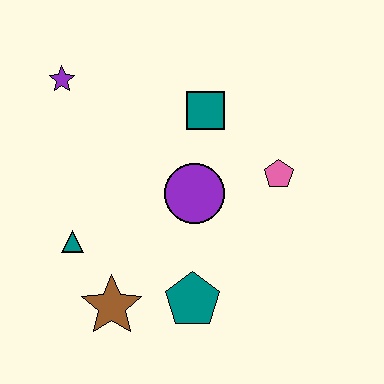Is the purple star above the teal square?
Yes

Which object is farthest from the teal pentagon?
The purple star is farthest from the teal pentagon.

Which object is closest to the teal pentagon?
The brown star is closest to the teal pentagon.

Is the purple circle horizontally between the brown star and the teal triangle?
No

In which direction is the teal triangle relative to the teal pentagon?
The teal triangle is to the left of the teal pentagon.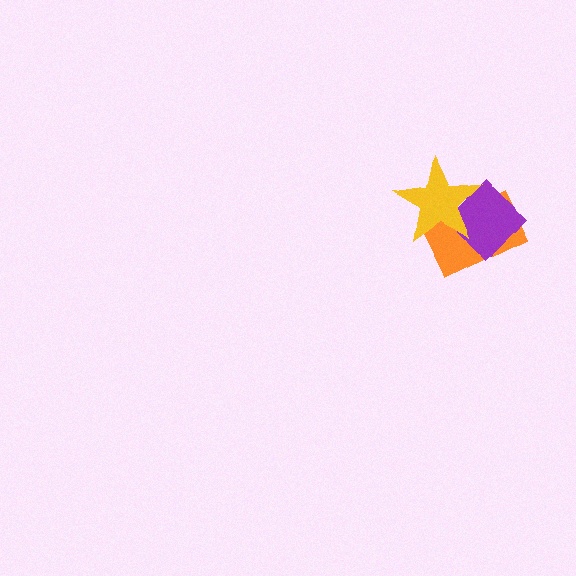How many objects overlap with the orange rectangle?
2 objects overlap with the orange rectangle.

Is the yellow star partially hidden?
No, no other shape covers it.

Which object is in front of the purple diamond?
The yellow star is in front of the purple diamond.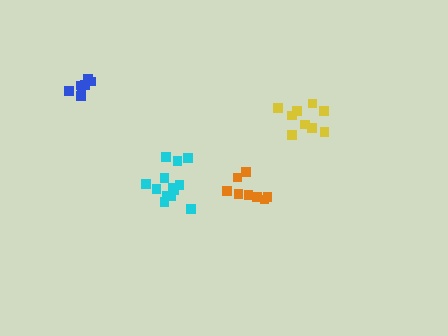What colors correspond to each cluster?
The clusters are colored: yellow, cyan, blue, orange.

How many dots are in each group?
Group 1: 9 dots, Group 2: 13 dots, Group 3: 7 dots, Group 4: 8 dots (37 total).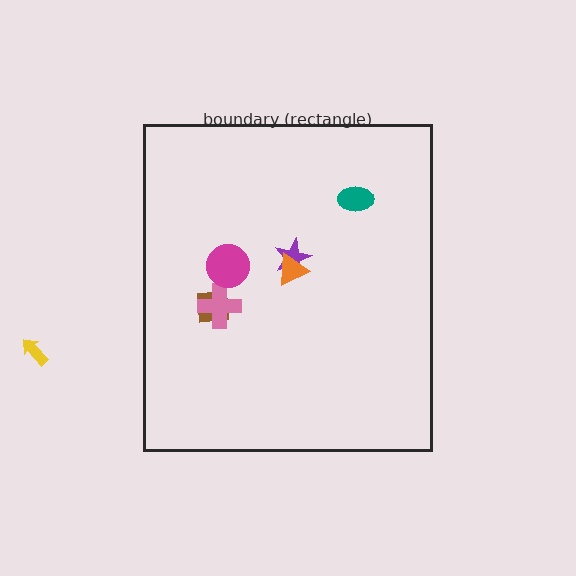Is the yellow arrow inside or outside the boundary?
Outside.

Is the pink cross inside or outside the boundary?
Inside.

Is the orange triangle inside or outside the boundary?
Inside.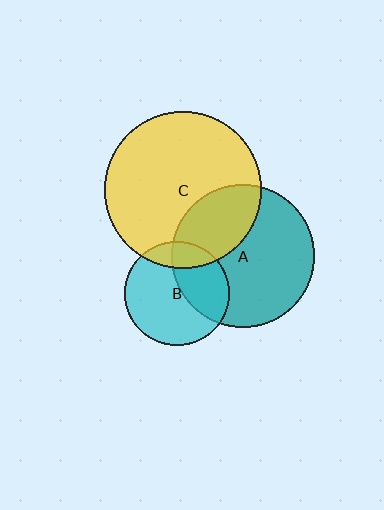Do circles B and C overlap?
Yes.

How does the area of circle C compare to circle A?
Approximately 1.2 times.